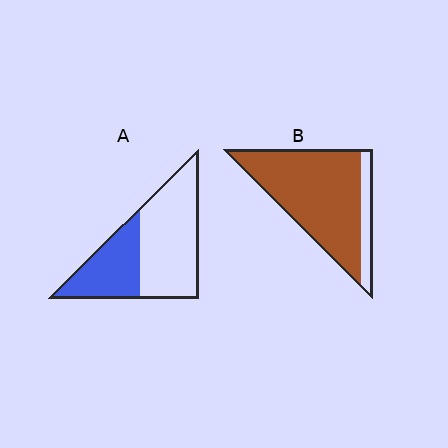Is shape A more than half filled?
No.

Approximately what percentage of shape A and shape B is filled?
A is approximately 35% and B is approximately 85%.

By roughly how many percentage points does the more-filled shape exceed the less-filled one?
By roughly 45 percentage points (B over A).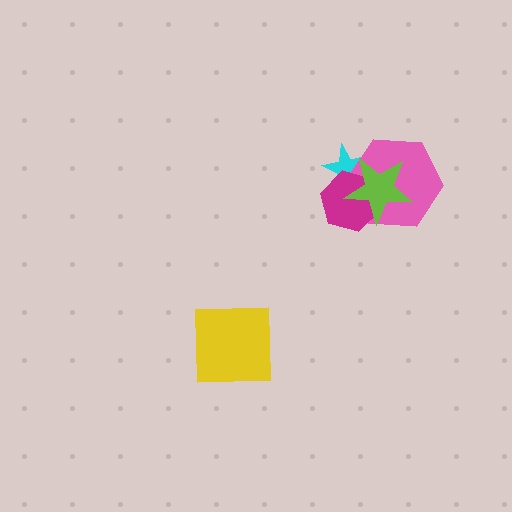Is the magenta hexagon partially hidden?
Yes, it is partially covered by another shape.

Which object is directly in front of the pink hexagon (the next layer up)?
The magenta hexagon is directly in front of the pink hexagon.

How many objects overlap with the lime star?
3 objects overlap with the lime star.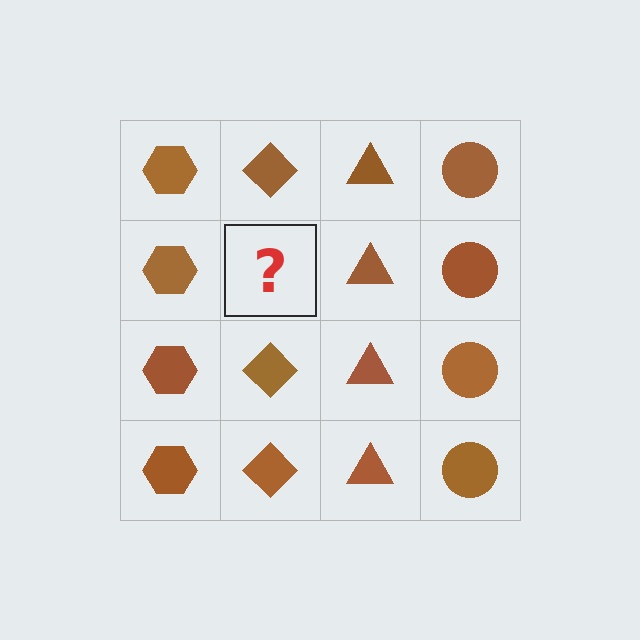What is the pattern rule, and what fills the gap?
The rule is that each column has a consistent shape. The gap should be filled with a brown diamond.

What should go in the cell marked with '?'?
The missing cell should contain a brown diamond.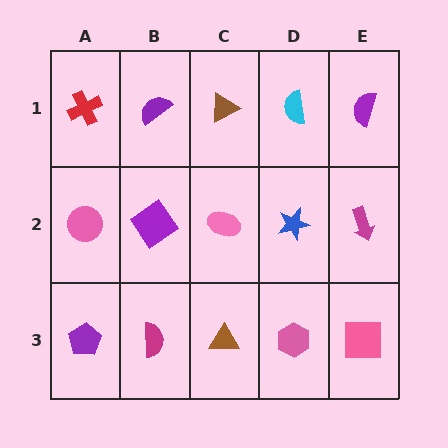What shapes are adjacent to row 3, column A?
A pink circle (row 2, column A), a magenta semicircle (row 3, column B).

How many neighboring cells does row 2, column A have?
3.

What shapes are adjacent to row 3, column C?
A pink ellipse (row 2, column C), a magenta semicircle (row 3, column B), a pink hexagon (row 3, column D).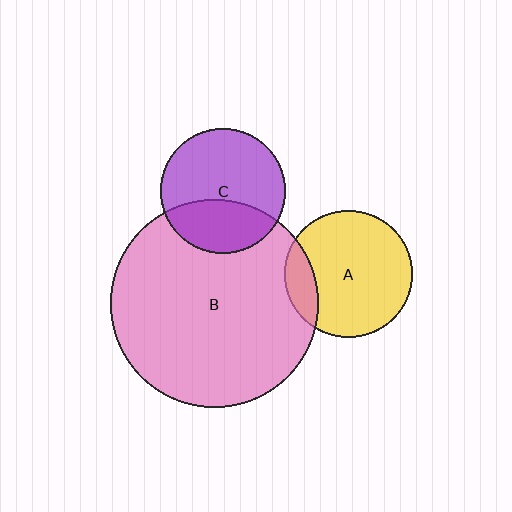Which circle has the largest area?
Circle B (pink).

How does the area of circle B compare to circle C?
Approximately 2.8 times.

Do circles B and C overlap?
Yes.